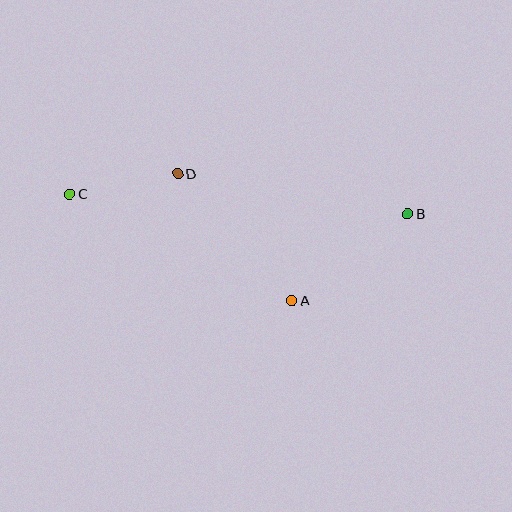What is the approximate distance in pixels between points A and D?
The distance between A and D is approximately 171 pixels.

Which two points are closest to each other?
Points C and D are closest to each other.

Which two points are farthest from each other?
Points B and C are farthest from each other.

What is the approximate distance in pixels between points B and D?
The distance between B and D is approximately 234 pixels.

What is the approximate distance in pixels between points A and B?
The distance between A and B is approximately 144 pixels.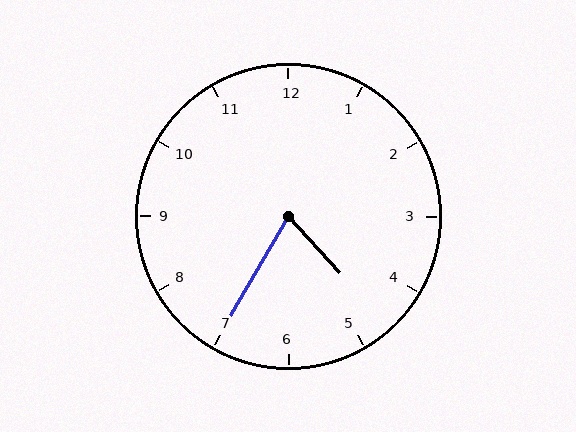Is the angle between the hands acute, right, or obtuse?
It is acute.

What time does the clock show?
4:35.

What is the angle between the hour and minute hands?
Approximately 72 degrees.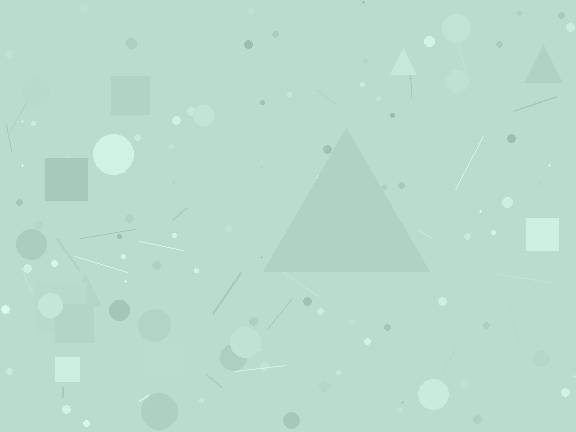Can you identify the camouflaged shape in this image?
The camouflaged shape is a triangle.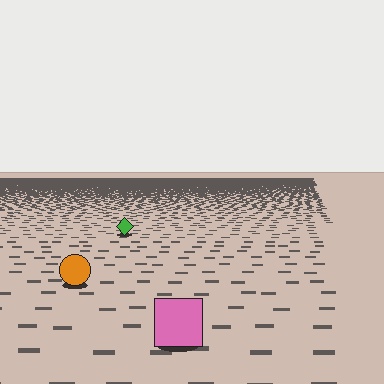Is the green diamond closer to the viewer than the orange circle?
No. The orange circle is closer — you can tell from the texture gradient: the ground texture is coarser near it.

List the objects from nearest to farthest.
From nearest to farthest: the pink square, the orange circle, the green diamond.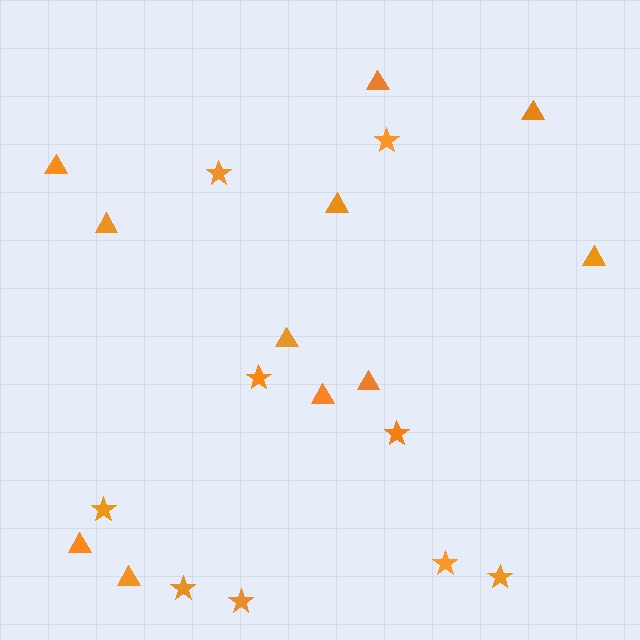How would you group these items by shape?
There are 2 groups: one group of triangles (11) and one group of stars (9).